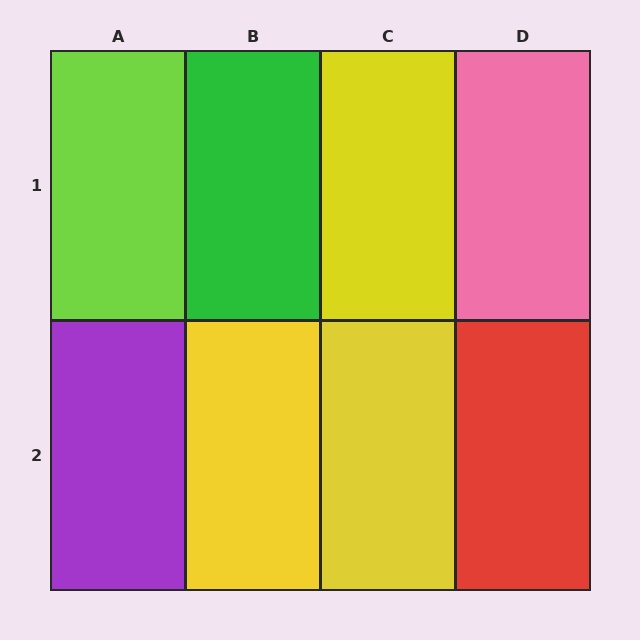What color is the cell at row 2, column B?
Yellow.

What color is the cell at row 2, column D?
Red.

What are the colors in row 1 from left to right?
Lime, green, yellow, pink.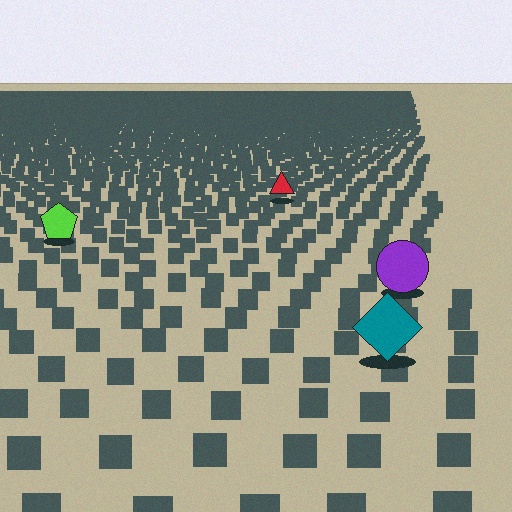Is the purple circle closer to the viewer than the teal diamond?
No. The teal diamond is closer — you can tell from the texture gradient: the ground texture is coarser near it.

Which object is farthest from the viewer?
The red triangle is farthest from the viewer. It appears smaller and the ground texture around it is denser.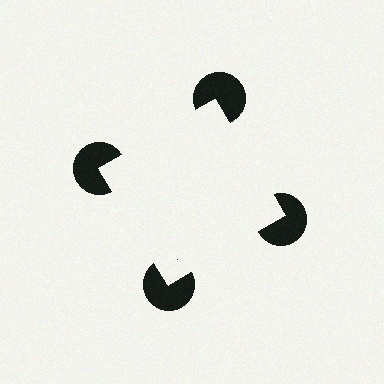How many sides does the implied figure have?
4 sides.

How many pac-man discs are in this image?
There are 4 — one at each vertex of the illusory square.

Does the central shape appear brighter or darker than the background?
It typically appears slightly brighter than the background, even though no actual brightness change is drawn.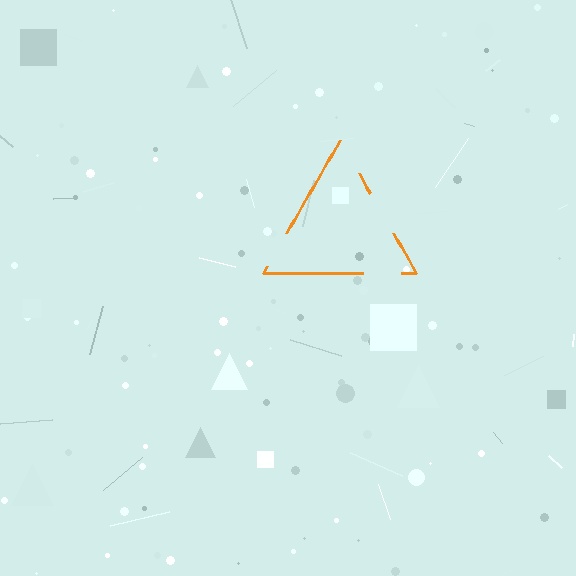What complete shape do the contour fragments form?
The contour fragments form a triangle.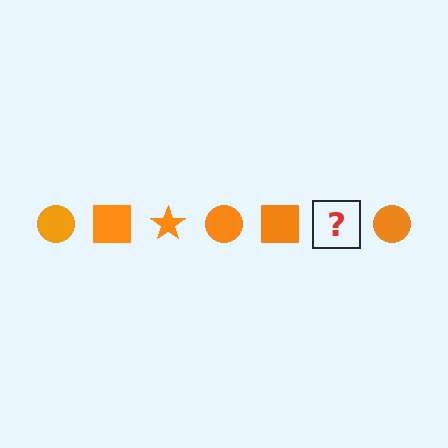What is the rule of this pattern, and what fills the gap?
The rule is that the pattern cycles through circle, square, star shapes in orange. The gap should be filled with an orange star.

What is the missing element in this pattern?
The missing element is an orange star.